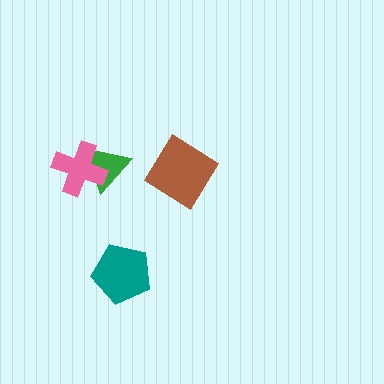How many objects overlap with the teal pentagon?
0 objects overlap with the teal pentagon.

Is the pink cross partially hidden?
No, no other shape covers it.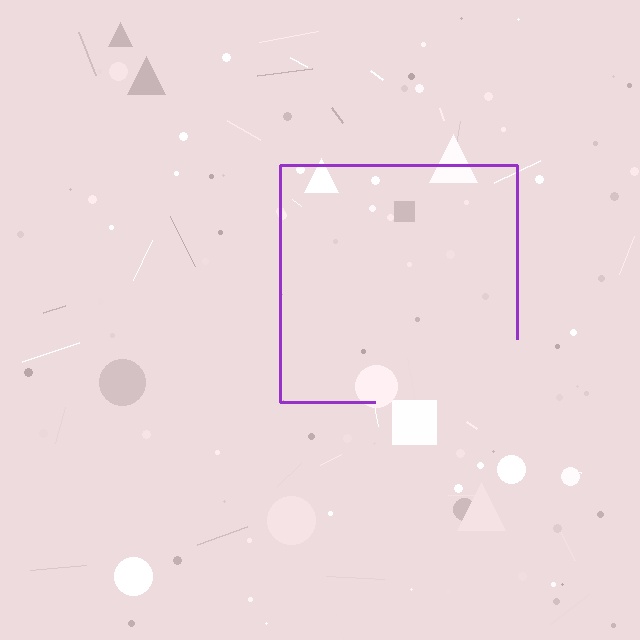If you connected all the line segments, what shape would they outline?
They would outline a square.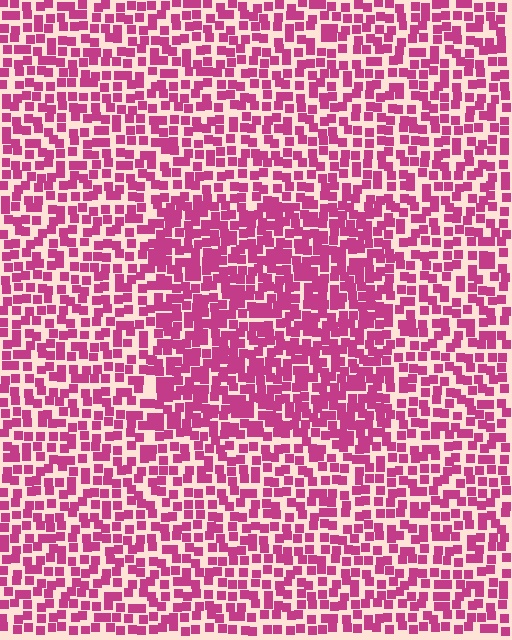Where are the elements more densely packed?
The elements are more densely packed inside the rectangle boundary.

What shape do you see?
I see a rectangle.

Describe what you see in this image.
The image contains small magenta elements arranged at two different densities. A rectangle-shaped region is visible where the elements are more densely packed than the surrounding area.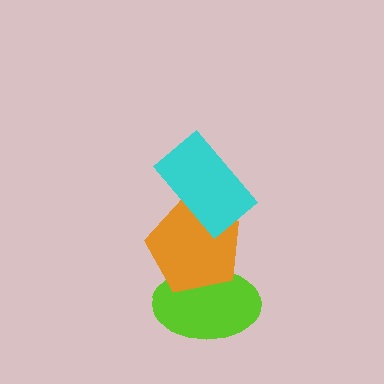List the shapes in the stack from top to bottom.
From top to bottom: the cyan rectangle, the orange pentagon, the lime ellipse.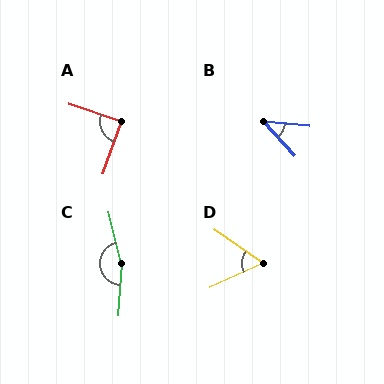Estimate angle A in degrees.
Approximately 89 degrees.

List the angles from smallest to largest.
B (42°), D (59°), A (89°), C (163°).